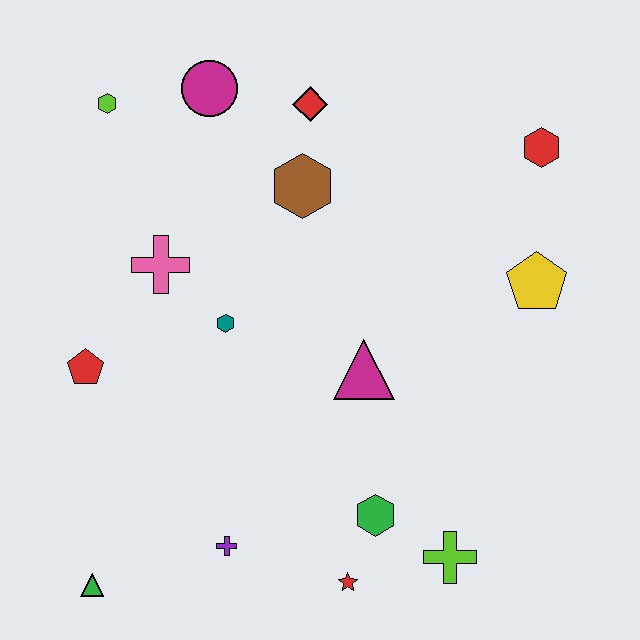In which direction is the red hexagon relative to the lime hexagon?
The red hexagon is to the right of the lime hexagon.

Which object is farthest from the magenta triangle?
The lime hexagon is farthest from the magenta triangle.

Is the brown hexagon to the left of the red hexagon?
Yes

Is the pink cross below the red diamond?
Yes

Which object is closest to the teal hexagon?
The pink cross is closest to the teal hexagon.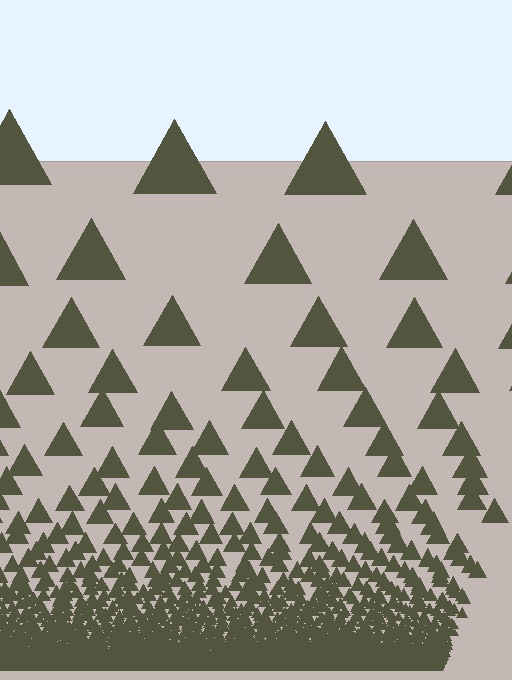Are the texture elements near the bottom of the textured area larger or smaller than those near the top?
Smaller. The gradient is inverted — elements near the bottom are smaller and denser.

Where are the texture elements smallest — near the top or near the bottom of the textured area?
Near the bottom.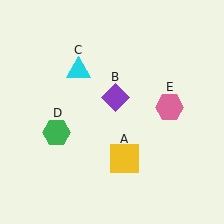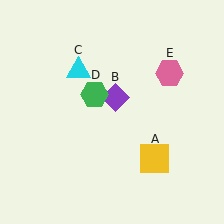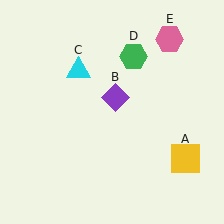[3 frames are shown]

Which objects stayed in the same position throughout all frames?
Purple diamond (object B) and cyan triangle (object C) remained stationary.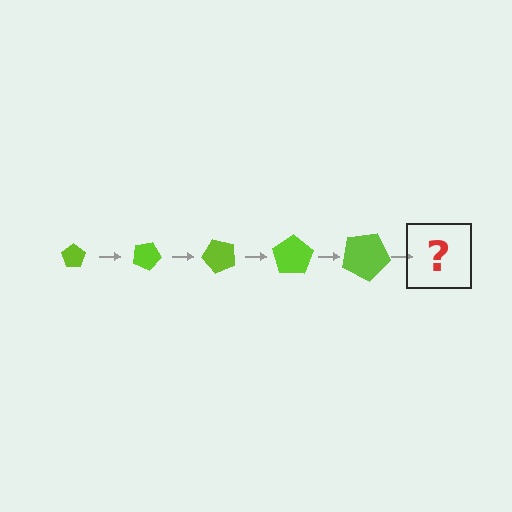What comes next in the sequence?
The next element should be a pentagon, larger than the previous one and rotated 125 degrees from the start.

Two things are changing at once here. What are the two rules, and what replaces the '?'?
The two rules are that the pentagon grows larger each step and it rotates 25 degrees each step. The '?' should be a pentagon, larger than the previous one and rotated 125 degrees from the start.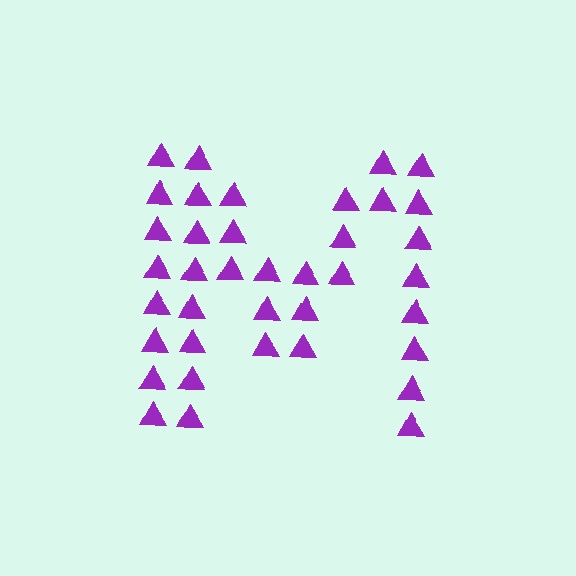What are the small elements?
The small elements are triangles.